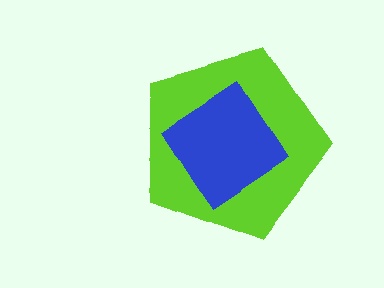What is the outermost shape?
The lime pentagon.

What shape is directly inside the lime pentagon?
The blue diamond.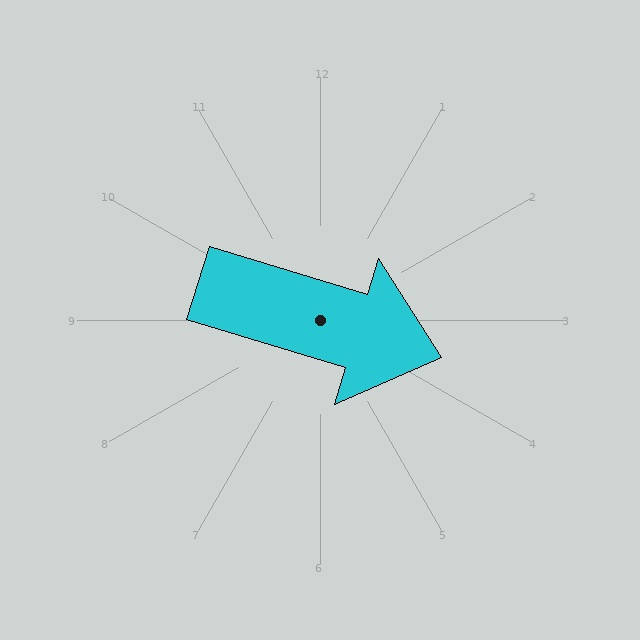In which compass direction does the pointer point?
East.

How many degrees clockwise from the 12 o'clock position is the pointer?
Approximately 107 degrees.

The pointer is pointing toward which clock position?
Roughly 4 o'clock.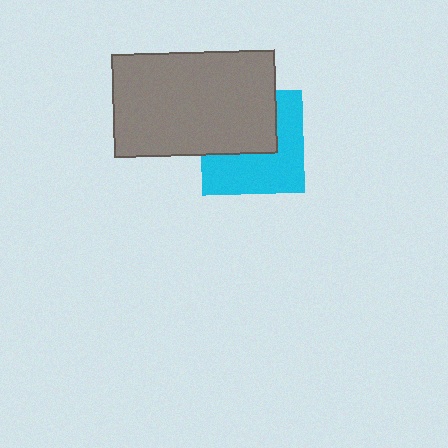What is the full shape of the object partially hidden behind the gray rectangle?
The partially hidden object is a cyan square.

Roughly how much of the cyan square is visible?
About half of it is visible (roughly 54%).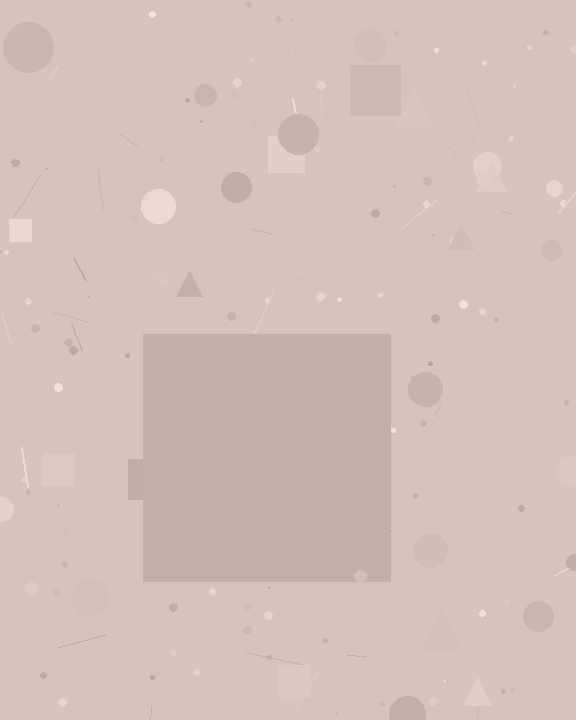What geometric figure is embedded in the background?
A square is embedded in the background.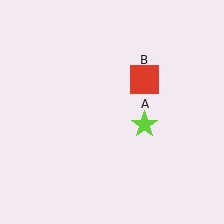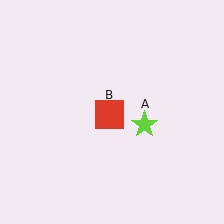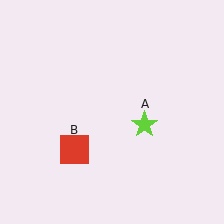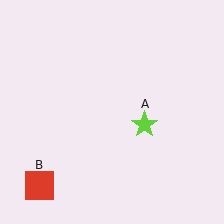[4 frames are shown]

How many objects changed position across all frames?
1 object changed position: red square (object B).